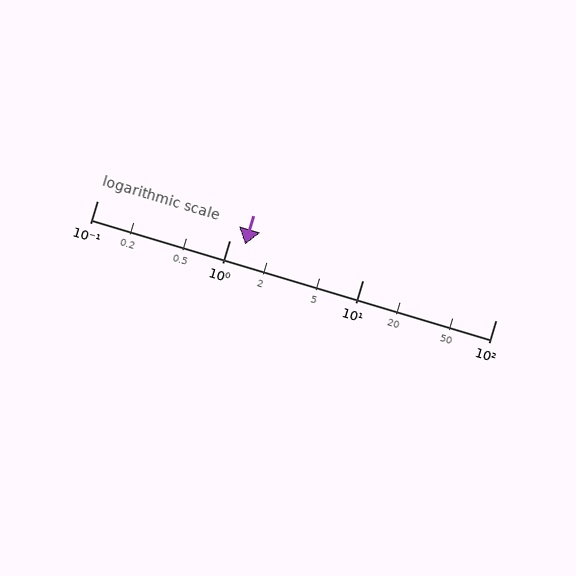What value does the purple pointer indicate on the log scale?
The pointer indicates approximately 1.3.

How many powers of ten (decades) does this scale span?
The scale spans 3 decades, from 0.1 to 100.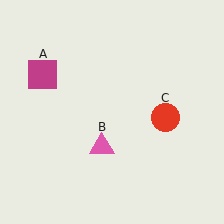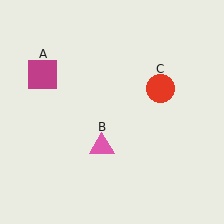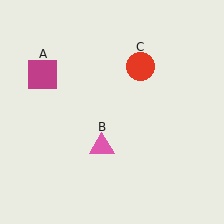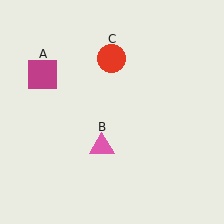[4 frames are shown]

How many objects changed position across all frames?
1 object changed position: red circle (object C).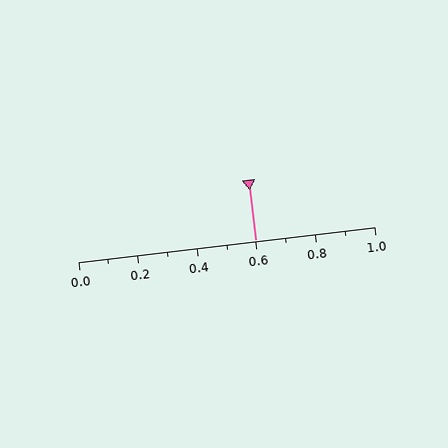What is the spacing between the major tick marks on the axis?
The major ticks are spaced 0.2 apart.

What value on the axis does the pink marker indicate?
The marker indicates approximately 0.6.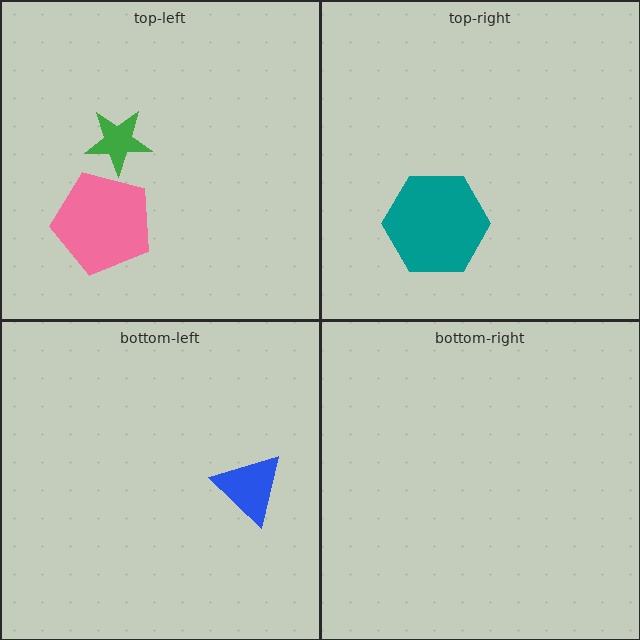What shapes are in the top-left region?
The green star, the pink pentagon.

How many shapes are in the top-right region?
1.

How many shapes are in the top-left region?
2.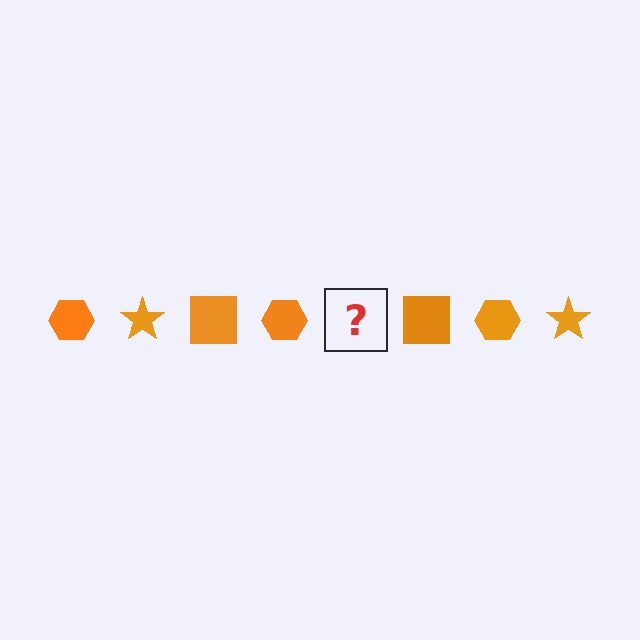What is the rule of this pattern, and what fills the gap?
The rule is that the pattern cycles through hexagon, star, square shapes in orange. The gap should be filled with an orange star.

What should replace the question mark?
The question mark should be replaced with an orange star.